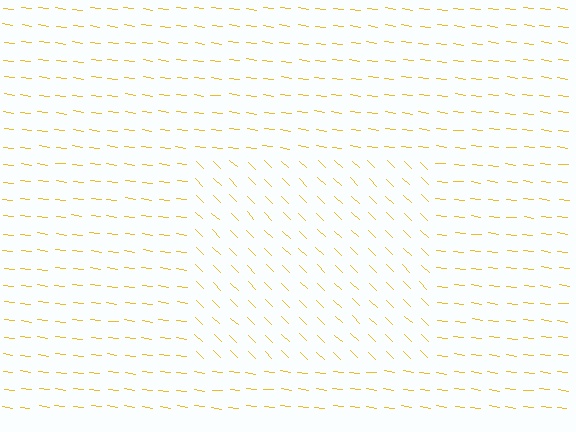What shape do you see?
I see a rectangle.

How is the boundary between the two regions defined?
The boundary is defined purely by a change in line orientation (approximately 37 degrees difference). All lines are the same color and thickness.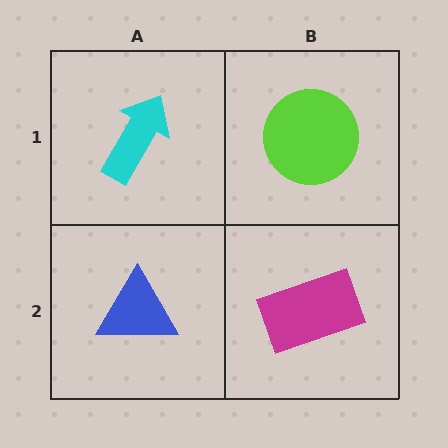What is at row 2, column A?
A blue triangle.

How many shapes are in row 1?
2 shapes.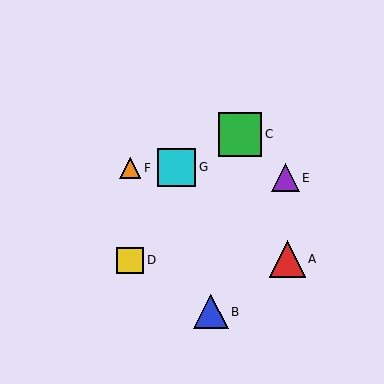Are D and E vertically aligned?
No, D is at x≈130 and E is at x≈285.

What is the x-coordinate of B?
Object B is at x≈211.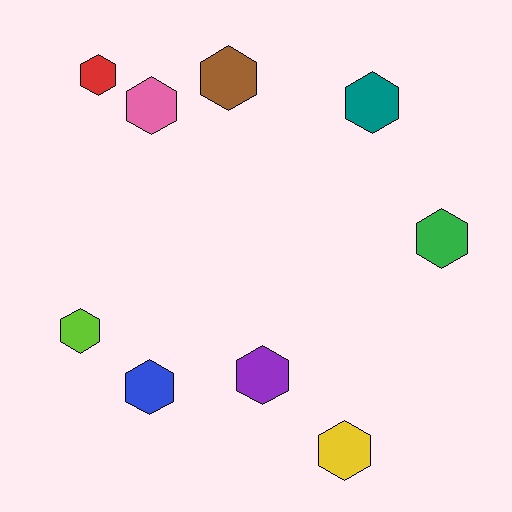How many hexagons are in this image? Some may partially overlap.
There are 9 hexagons.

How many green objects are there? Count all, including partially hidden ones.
There is 1 green object.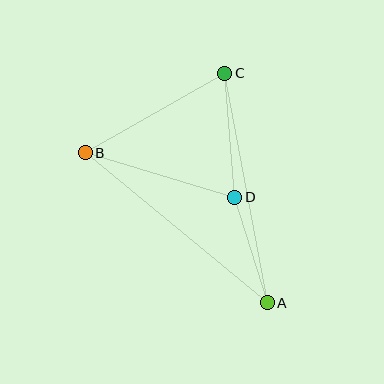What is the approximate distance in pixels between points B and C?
The distance between B and C is approximately 160 pixels.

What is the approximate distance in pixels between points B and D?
The distance between B and D is approximately 156 pixels.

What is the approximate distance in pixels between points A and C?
The distance between A and C is approximately 233 pixels.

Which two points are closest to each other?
Points A and D are closest to each other.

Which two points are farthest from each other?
Points A and B are farthest from each other.